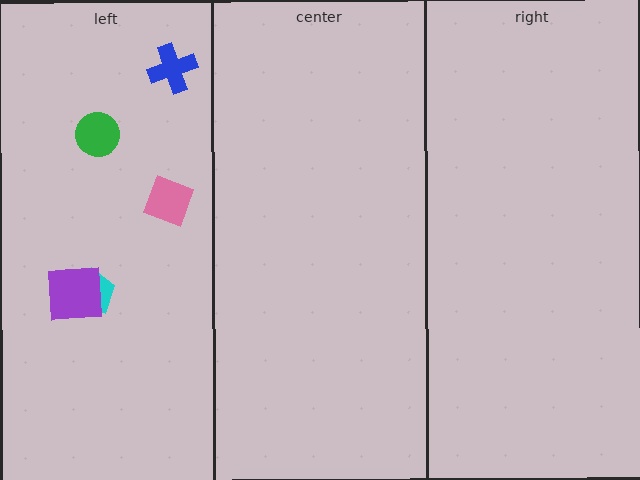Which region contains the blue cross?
The left region.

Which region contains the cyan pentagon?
The left region.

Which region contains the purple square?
The left region.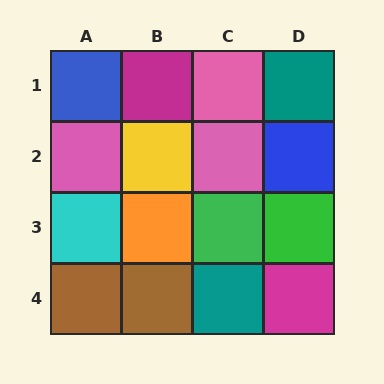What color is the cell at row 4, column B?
Brown.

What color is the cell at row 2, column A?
Pink.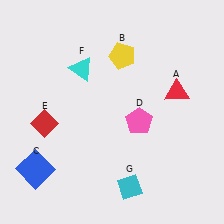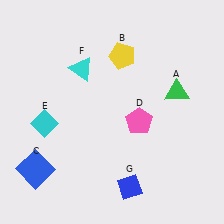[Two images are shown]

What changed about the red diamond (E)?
In Image 1, E is red. In Image 2, it changed to cyan.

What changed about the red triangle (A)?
In Image 1, A is red. In Image 2, it changed to green.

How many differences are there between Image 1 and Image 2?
There are 3 differences between the two images.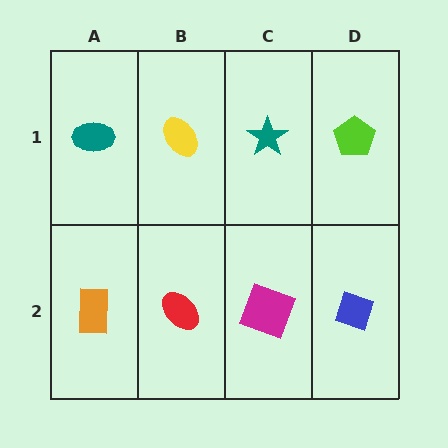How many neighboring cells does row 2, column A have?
2.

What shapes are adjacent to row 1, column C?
A magenta square (row 2, column C), a yellow ellipse (row 1, column B), a lime pentagon (row 1, column D).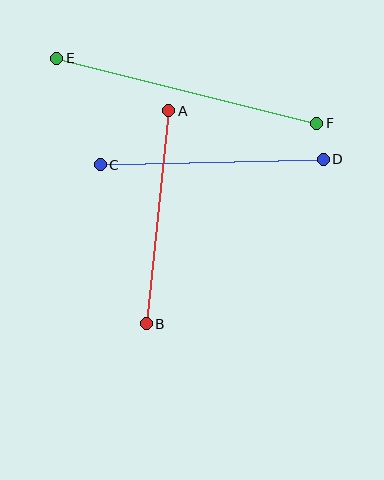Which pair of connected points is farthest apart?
Points E and F are farthest apart.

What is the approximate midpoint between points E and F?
The midpoint is at approximately (187, 91) pixels.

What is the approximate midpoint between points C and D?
The midpoint is at approximately (212, 162) pixels.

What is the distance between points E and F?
The distance is approximately 268 pixels.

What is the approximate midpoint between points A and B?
The midpoint is at approximately (158, 217) pixels.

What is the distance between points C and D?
The distance is approximately 223 pixels.